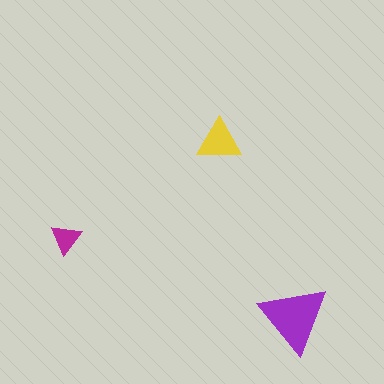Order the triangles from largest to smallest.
the purple one, the yellow one, the magenta one.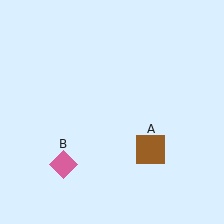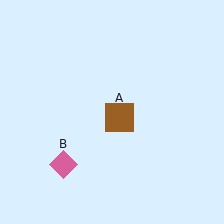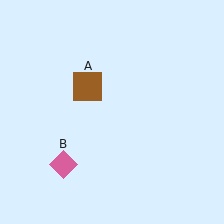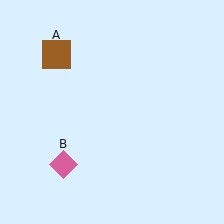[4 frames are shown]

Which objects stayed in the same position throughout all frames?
Pink diamond (object B) remained stationary.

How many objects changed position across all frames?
1 object changed position: brown square (object A).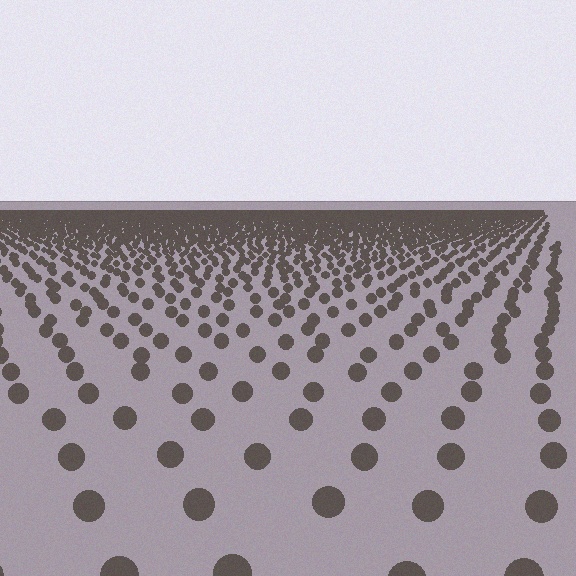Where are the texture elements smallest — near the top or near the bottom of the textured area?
Near the top.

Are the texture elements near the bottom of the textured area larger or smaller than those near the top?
Larger. Near the bottom, elements are closer to the viewer and appear at a bigger on-screen size.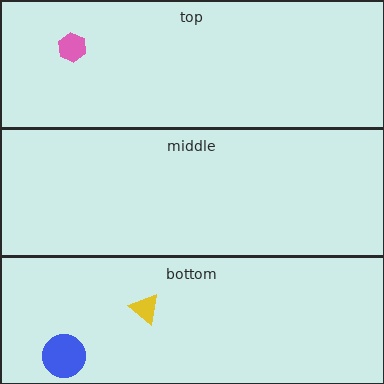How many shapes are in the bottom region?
2.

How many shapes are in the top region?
1.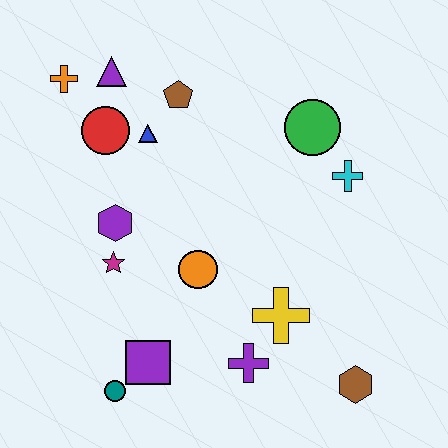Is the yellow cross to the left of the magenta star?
No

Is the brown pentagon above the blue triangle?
Yes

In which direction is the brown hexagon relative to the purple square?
The brown hexagon is to the right of the purple square.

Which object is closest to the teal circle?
The purple square is closest to the teal circle.